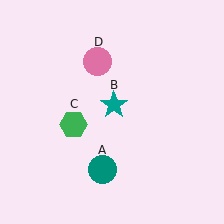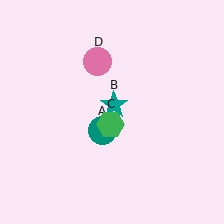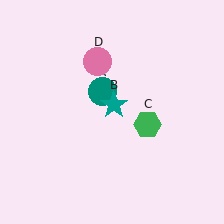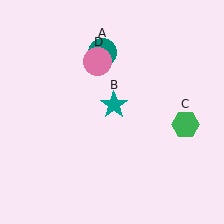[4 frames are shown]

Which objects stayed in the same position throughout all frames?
Teal star (object B) and pink circle (object D) remained stationary.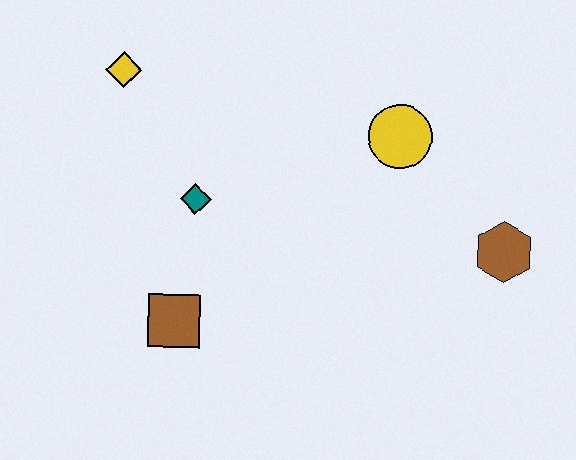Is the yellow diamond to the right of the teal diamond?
No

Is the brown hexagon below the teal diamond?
Yes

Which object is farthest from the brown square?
The brown hexagon is farthest from the brown square.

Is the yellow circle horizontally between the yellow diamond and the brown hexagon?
Yes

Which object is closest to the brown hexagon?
The yellow circle is closest to the brown hexagon.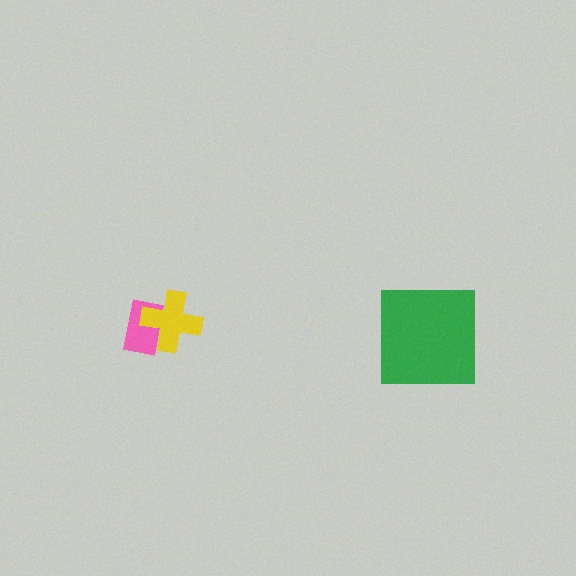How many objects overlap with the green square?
0 objects overlap with the green square.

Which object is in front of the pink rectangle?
The yellow cross is in front of the pink rectangle.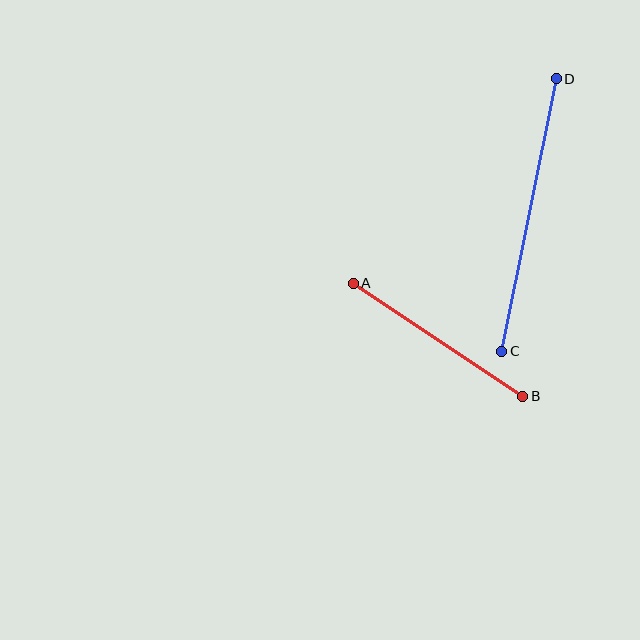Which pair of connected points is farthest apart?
Points C and D are farthest apart.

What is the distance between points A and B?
The distance is approximately 204 pixels.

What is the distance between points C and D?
The distance is approximately 278 pixels.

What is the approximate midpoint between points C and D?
The midpoint is at approximately (529, 215) pixels.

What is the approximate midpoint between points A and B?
The midpoint is at approximately (438, 340) pixels.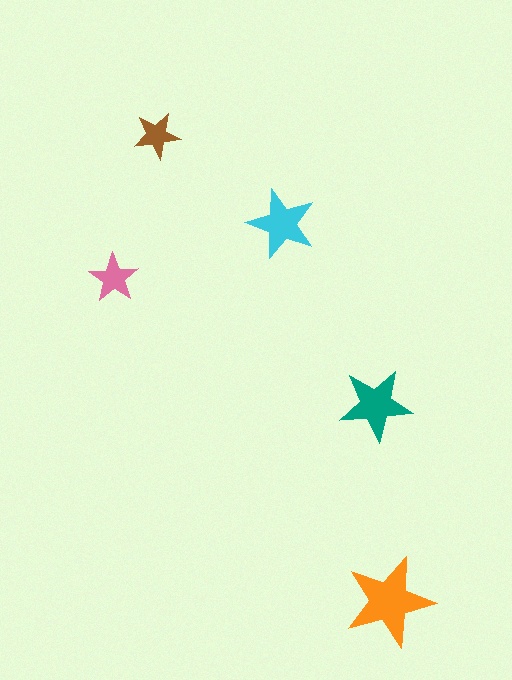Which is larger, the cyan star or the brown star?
The cyan one.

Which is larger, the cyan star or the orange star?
The orange one.